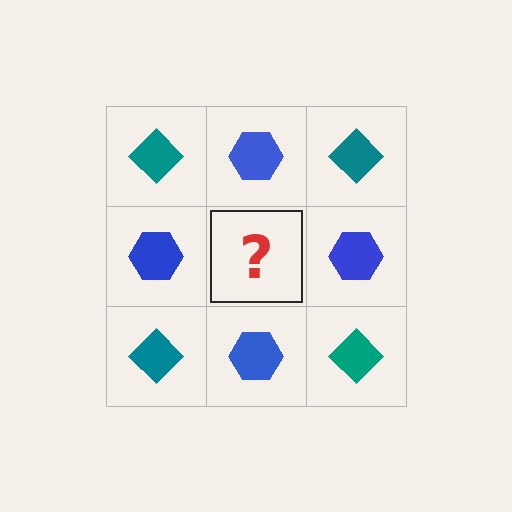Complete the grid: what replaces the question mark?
The question mark should be replaced with a teal diamond.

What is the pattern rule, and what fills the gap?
The rule is that it alternates teal diamond and blue hexagon in a checkerboard pattern. The gap should be filled with a teal diamond.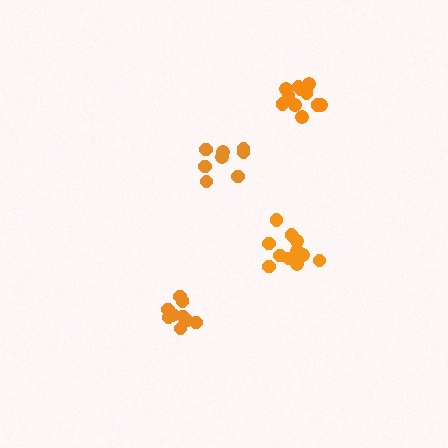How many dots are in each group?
Group 1: 12 dots, Group 2: 9 dots, Group 3: 11 dots, Group 4: 8 dots (40 total).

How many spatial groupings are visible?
There are 4 spatial groupings.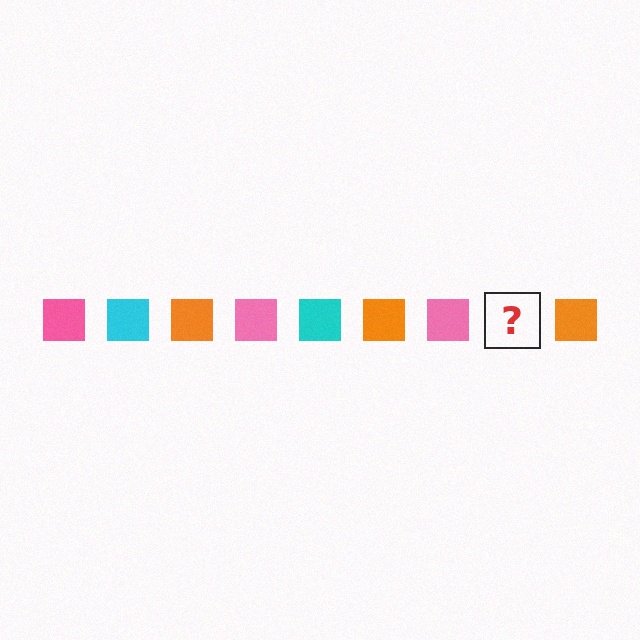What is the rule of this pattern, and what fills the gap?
The rule is that the pattern cycles through pink, cyan, orange squares. The gap should be filled with a cyan square.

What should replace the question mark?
The question mark should be replaced with a cyan square.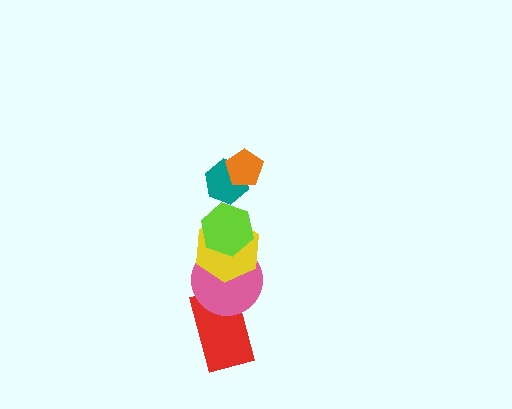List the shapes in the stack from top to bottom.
From top to bottom: the orange pentagon, the teal hexagon, the lime hexagon, the yellow hexagon, the pink circle, the red rectangle.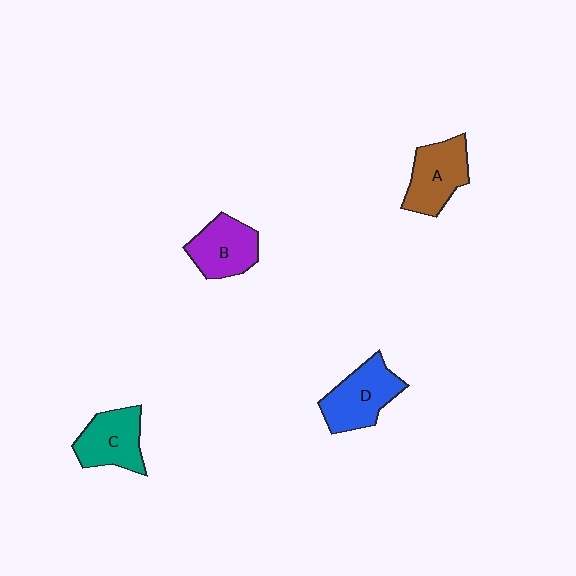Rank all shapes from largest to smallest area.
From largest to smallest: D (blue), A (brown), C (teal), B (purple).